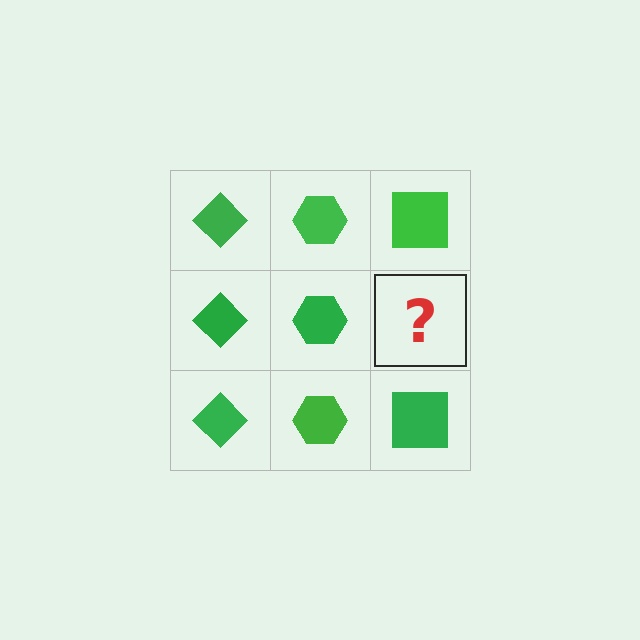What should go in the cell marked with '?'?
The missing cell should contain a green square.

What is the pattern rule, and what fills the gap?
The rule is that each column has a consistent shape. The gap should be filled with a green square.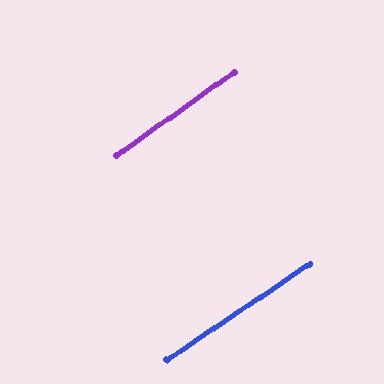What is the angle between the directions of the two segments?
Approximately 2 degrees.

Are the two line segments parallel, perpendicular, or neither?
Parallel — their directions differ by only 1.6°.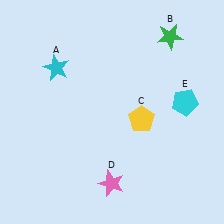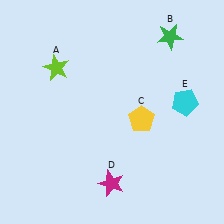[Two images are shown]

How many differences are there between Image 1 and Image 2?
There are 2 differences between the two images.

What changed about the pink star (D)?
In Image 1, D is pink. In Image 2, it changed to magenta.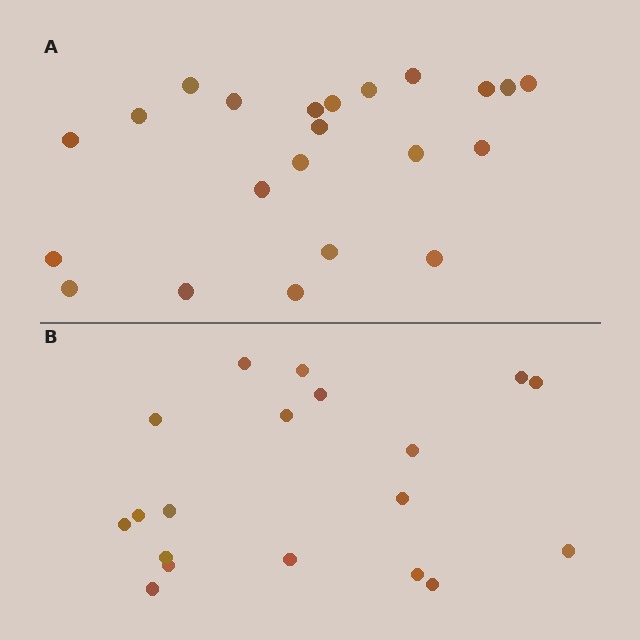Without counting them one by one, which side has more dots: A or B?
Region A (the top region) has more dots.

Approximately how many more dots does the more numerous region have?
Region A has just a few more — roughly 2 or 3 more dots than region B.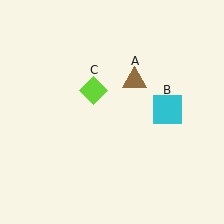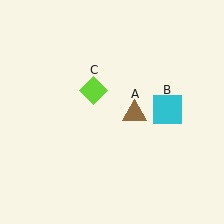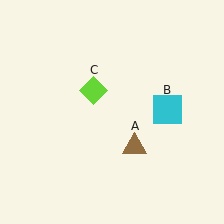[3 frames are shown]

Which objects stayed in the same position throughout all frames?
Cyan square (object B) and lime diamond (object C) remained stationary.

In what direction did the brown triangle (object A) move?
The brown triangle (object A) moved down.